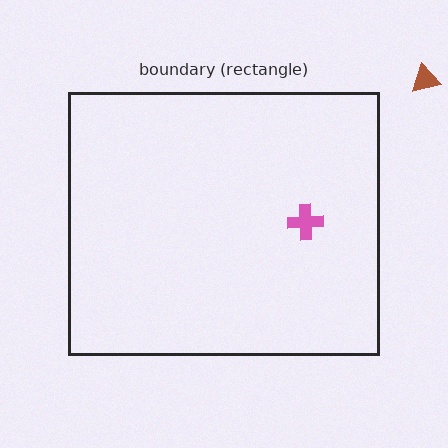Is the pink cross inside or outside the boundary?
Inside.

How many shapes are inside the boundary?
1 inside, 1 outside.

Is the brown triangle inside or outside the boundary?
Outside.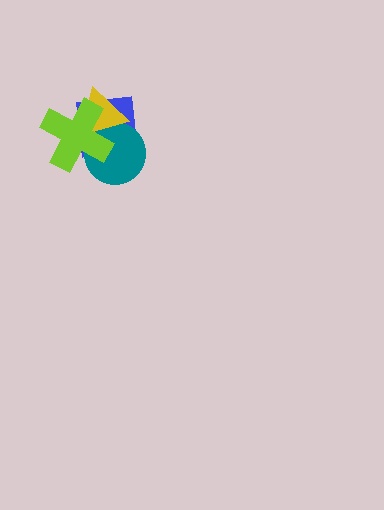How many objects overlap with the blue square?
3 objects overlap with the blue square.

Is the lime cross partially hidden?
No, no other shape covers it.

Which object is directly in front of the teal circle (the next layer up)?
The yellow triangle is directly in front of the teal circle.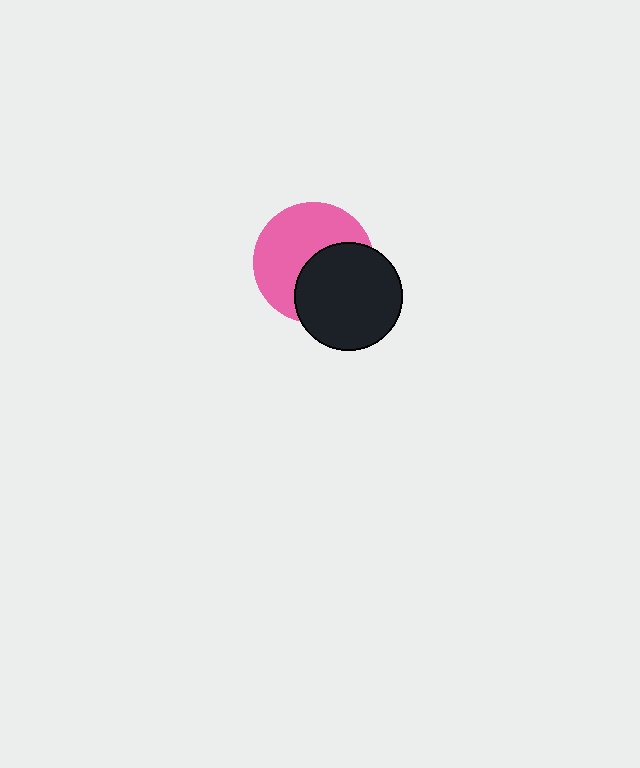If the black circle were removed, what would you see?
You would see the complete pink circle.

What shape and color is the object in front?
The object in front is a black circle.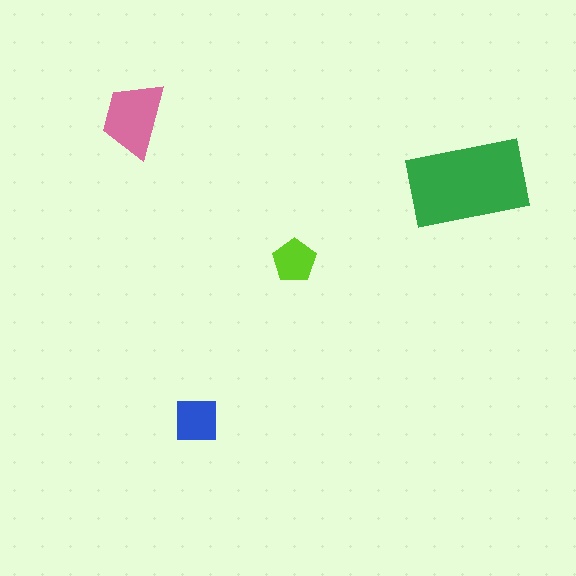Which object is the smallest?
The lime pentagon.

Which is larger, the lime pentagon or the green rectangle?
The green rectangle.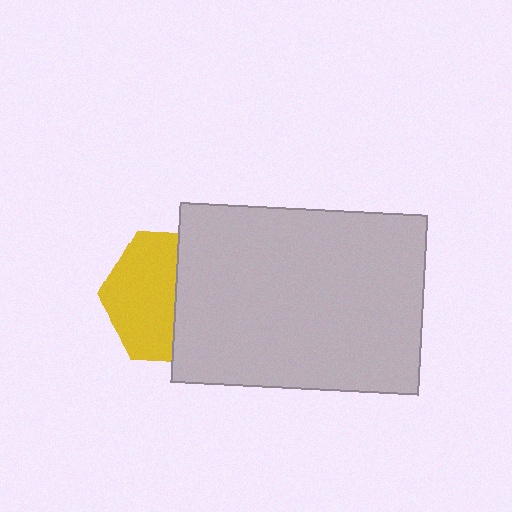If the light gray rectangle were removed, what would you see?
You would see the complete yellow hexagon.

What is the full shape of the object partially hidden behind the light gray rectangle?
The partially hidden object is a yellow hexagon.